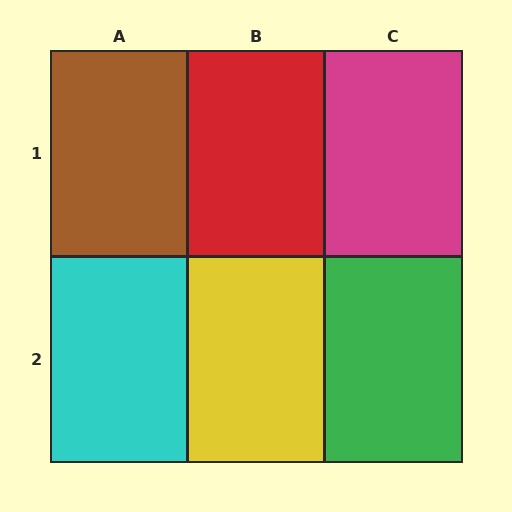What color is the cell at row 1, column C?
Magenta.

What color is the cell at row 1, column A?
Brown.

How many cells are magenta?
1 cell is magenta.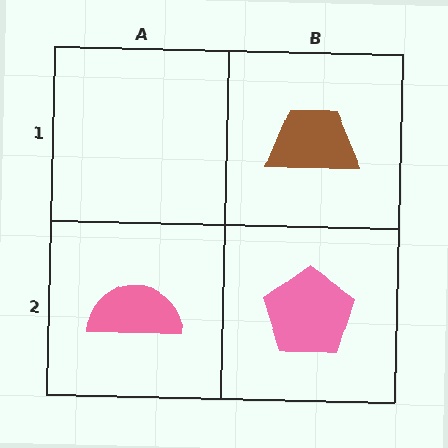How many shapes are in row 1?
1 shape.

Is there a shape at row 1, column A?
No, that cell is empty.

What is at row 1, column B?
A brown trapezoid.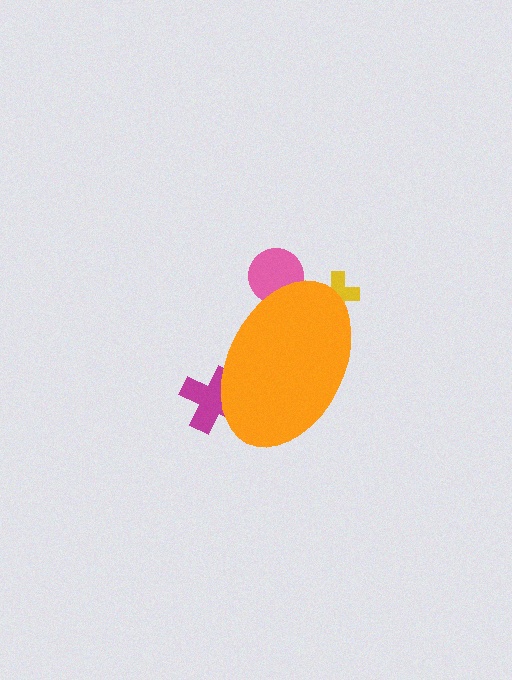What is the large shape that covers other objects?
An orange ellipse.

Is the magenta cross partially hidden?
Yes, the magenta cross is partially hidden behind the orange ellipse.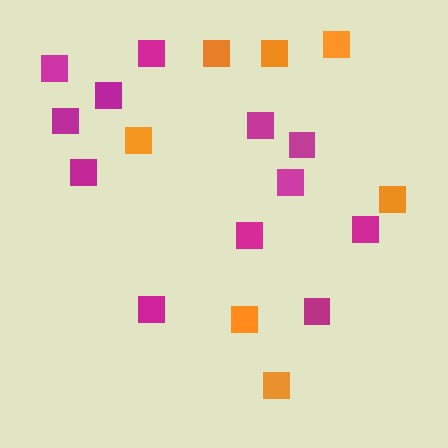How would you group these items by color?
There are 2 groups: one group of magenta squares (12) and one group of orange squares (7).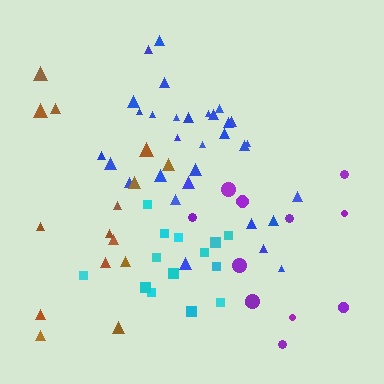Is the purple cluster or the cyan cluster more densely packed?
Cyan.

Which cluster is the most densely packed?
Blue.